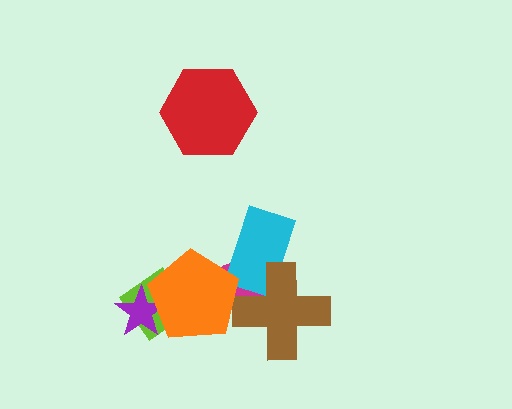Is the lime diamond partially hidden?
Yes, it is partially covered by another shape.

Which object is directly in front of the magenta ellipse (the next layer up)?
The cyan rectangle is directly in front of the magenta ellipse.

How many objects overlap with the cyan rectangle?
2 objects overlap with the cyan rectangle.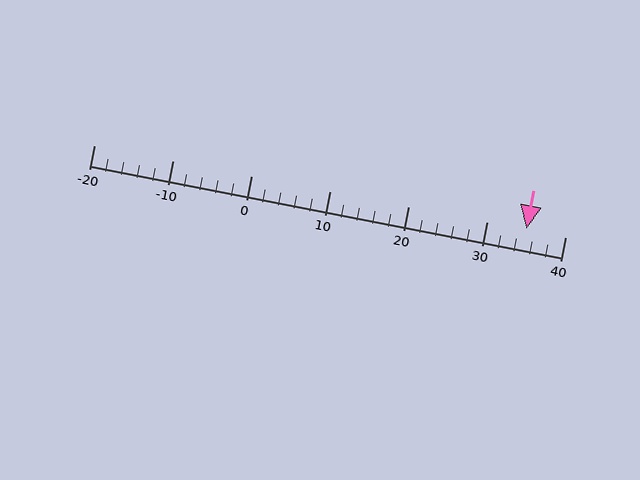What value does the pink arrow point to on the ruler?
The pink arrow points to approximately 35.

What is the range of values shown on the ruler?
The ruler shows values from -20 to 40.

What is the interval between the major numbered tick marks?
The major tick marks are spaced 10 units apart.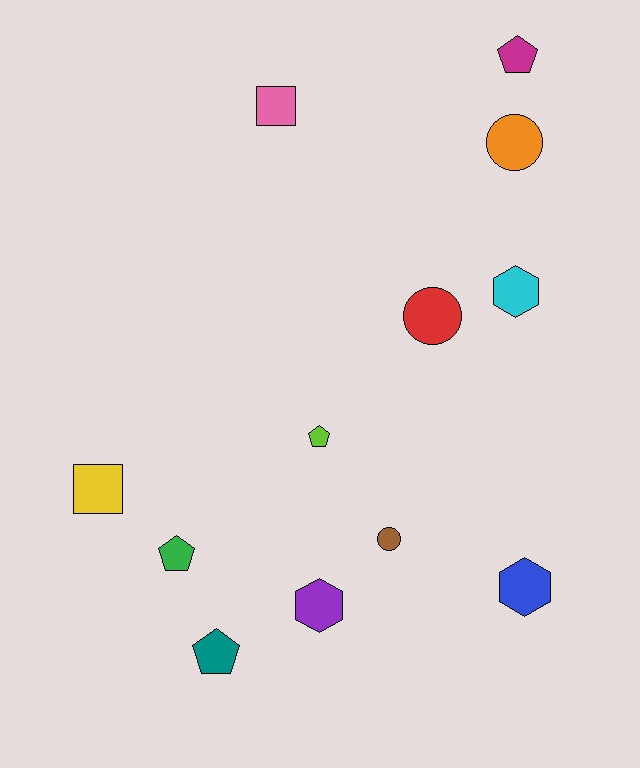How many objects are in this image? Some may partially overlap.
There are 12 objects.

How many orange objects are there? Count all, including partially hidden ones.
There is 1 orange object.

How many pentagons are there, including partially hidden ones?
There are 4 pentagons.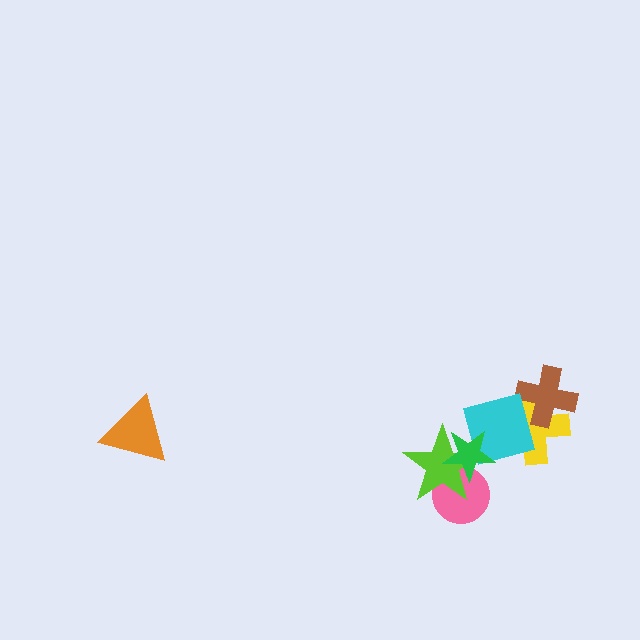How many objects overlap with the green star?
3 objects overlap with the green star.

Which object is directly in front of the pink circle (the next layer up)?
The lime star is directly in front of the pink circle.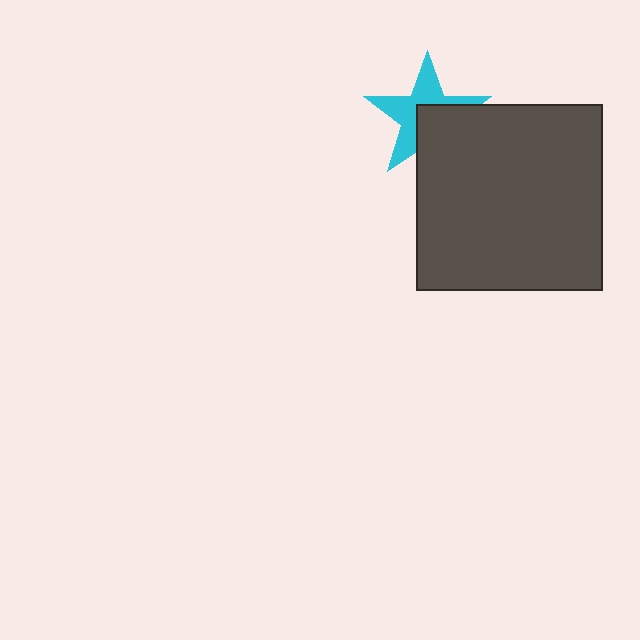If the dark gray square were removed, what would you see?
You would see the complete cyan star.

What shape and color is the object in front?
The object in front is a dark gray square.